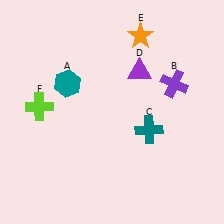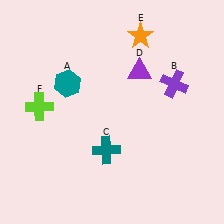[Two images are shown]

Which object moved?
The teal cross (C) moved left.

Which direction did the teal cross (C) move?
The teal cross (C) moved left.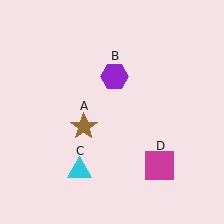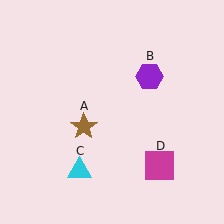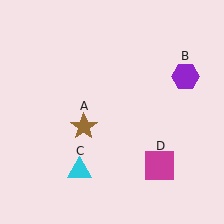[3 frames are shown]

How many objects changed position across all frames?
1 object changed position: purple hexagon (object B).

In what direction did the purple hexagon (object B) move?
The purple hexagon (object B) moved right.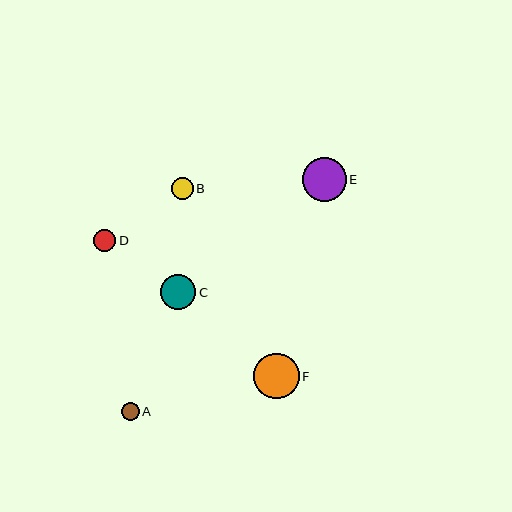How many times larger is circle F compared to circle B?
Circle F is approximately 2.1 times the size of circle B.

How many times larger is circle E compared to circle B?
Circle E is approximately 2.0 times the size of circle B.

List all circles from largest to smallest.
From largest to smallest: F, E, C, B, D, A.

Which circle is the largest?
Circle F is the largest with a size of approximately 45 pixels.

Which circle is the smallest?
Circle A is the smallest with a size of approximately 18 pixels.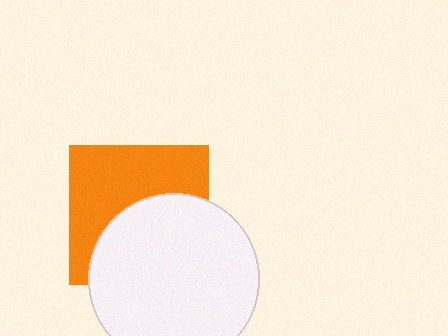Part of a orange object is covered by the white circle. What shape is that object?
It is a square.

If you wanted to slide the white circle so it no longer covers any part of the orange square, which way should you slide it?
Slide it down — that is the most direct way to separate the two shapes.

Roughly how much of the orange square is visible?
About half of it is visible (roughly 51%).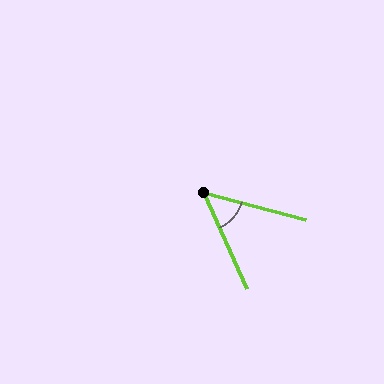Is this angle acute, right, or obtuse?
It is acute.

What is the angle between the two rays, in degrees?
Approximately 51 degrees.